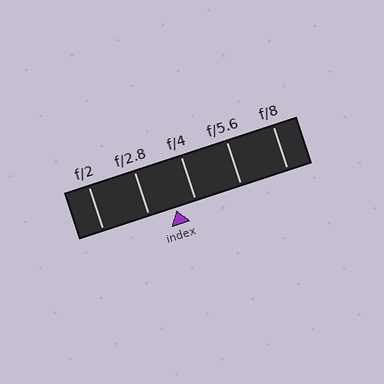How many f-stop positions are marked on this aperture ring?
There are 5 f-stop positions marked.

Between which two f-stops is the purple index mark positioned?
The index mark is between f/2.8 and f/4.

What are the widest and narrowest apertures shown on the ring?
The widest aperture shown is f/2 and the narrowest is f/8.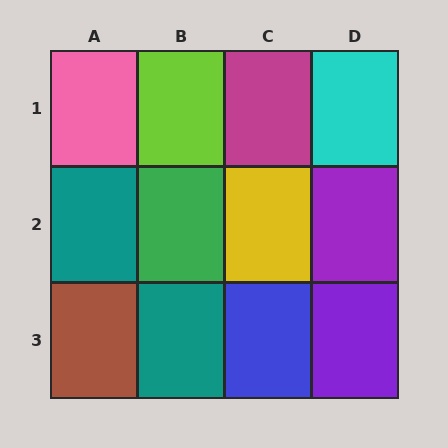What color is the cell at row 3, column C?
Blue.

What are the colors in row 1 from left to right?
Pink, lime, magenta, cyan.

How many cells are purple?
2 cells are purple.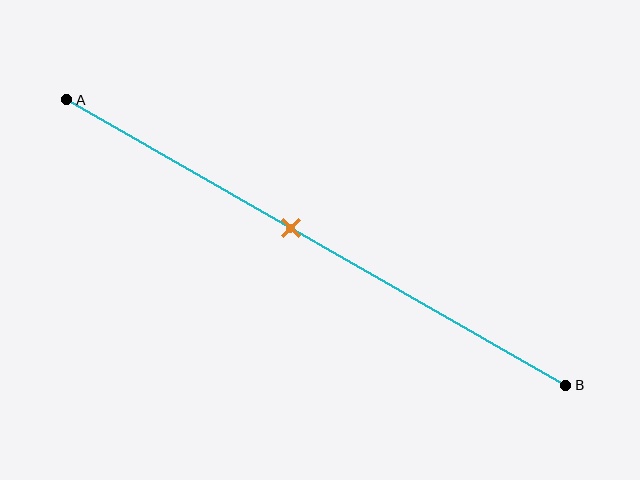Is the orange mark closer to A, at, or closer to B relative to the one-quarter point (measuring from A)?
The orange mark is closer to point B than the one-quarter point of segment AB.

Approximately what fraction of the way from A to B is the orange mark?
The orange mark is approximately 45% of the way from A to B.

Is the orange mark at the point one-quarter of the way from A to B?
No, the mark is at about 45% from A, not at the 25% one-quarter point.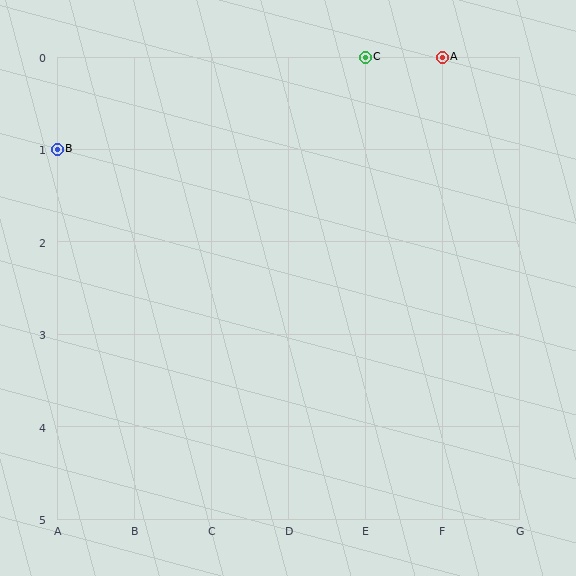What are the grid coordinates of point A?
Point A is at grid coordinates (F, 0).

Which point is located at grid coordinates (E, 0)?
Point C is at (E, 0).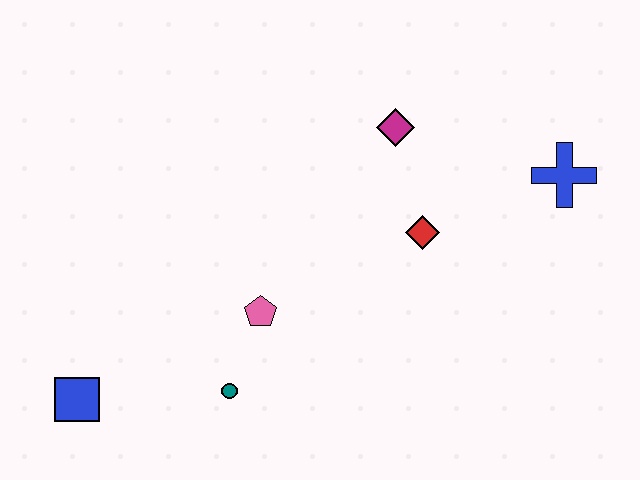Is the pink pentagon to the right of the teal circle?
Yes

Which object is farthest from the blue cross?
The blue square is farthest from the blue cross.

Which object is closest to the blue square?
The teal circle is closest to the blue square.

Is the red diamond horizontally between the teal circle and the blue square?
No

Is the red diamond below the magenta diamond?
Yes